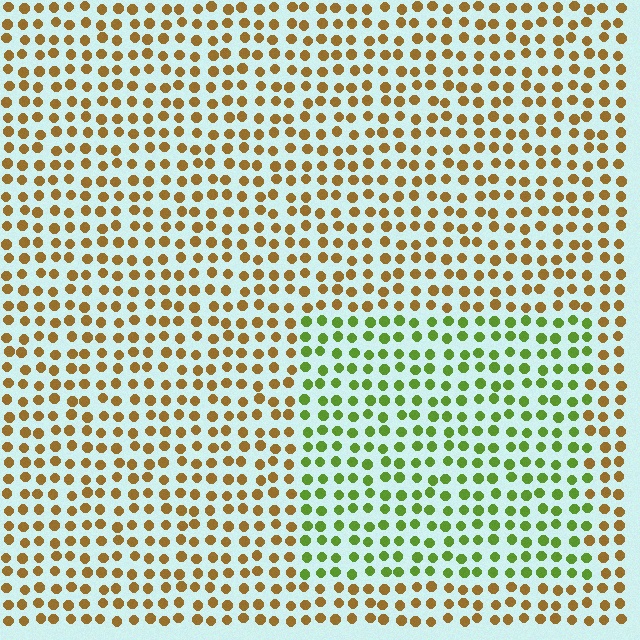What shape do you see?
I see a rectangle.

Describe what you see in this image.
The image is filled with small brown elements in a uniform arrangement. A rectangle-shaped region is visible where the elements are tinted to a slightly different hue, forming a subtle color boundary.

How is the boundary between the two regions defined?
The boundary is defined purely by a slight shift in hue (about 57 degrees). Spacing, size, and orientation are identical on both sides.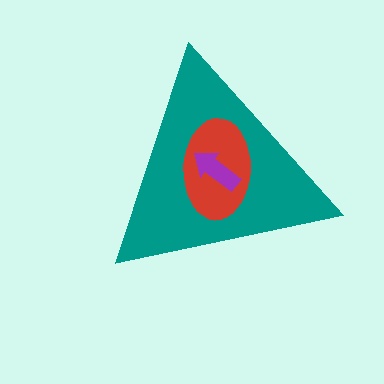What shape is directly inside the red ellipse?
The purple arrow.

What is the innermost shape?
The purple arrow.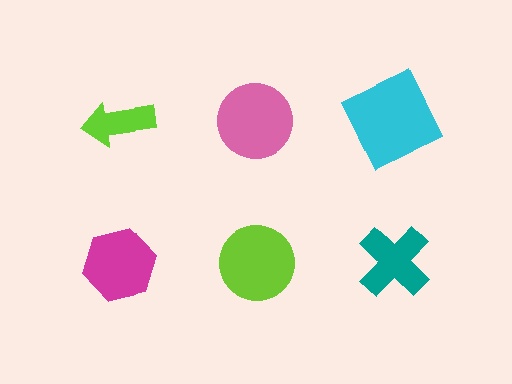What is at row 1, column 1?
A lime arrow.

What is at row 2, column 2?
A lime circle.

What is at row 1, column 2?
A pink circle.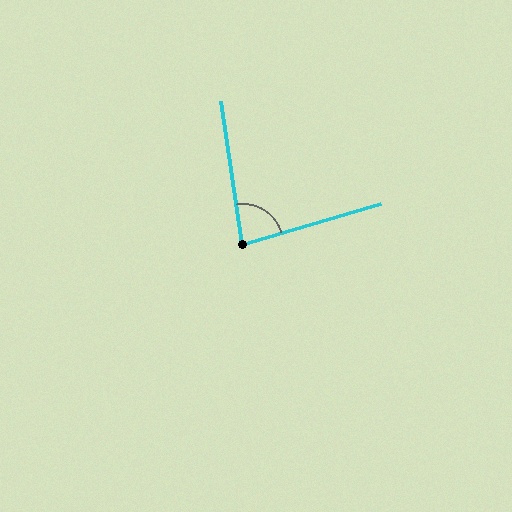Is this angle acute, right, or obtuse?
It is acute.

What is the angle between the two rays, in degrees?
Approximately 82 degrees.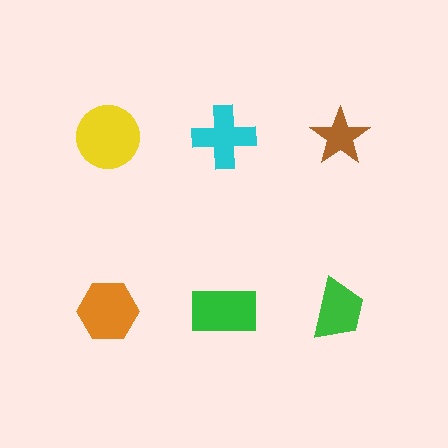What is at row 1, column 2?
A cyan cross.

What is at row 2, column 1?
An orange hexagon.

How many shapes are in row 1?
3 shapes.